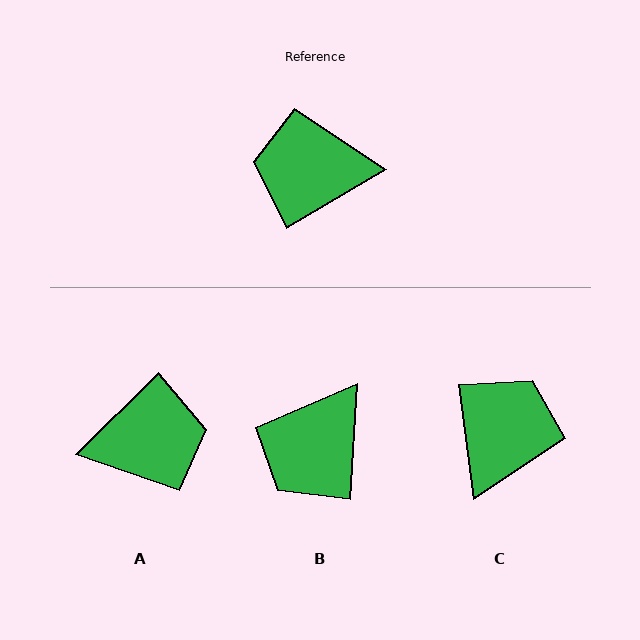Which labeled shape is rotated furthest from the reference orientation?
A, about 166 degrees away.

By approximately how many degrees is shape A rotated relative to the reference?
Approximately 166 degrees clockwise.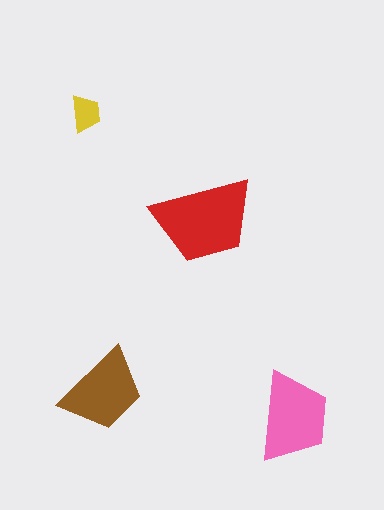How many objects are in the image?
There are 4 objects in the image.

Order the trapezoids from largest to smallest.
the red one, the pink one, the brown one, the yellow one.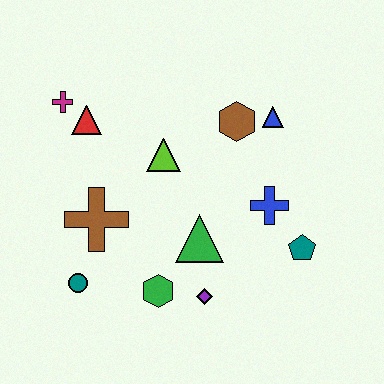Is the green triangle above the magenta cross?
No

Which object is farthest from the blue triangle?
The teal circle is farthest from the blue triangle.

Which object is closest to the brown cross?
The teal circle is closest to the brown cross.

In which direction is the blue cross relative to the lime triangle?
The blue cross is to the right of the lime triangle.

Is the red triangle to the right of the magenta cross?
Yes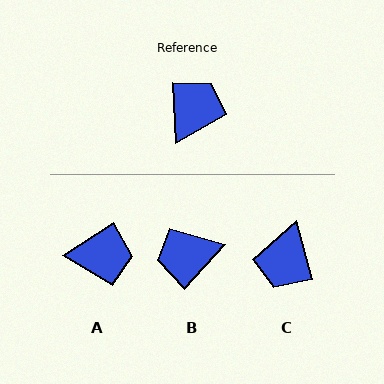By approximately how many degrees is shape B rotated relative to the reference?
Approximately 134 degrees counter-clockwise.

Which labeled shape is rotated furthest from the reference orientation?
C, about 168 degrees away.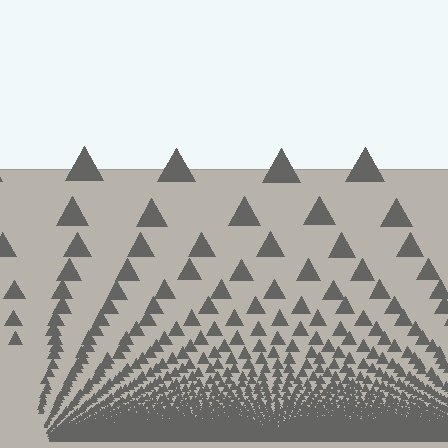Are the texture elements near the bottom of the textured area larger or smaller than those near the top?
Smaller. The gradient is inverted — elements near the bottom are smaller and denser.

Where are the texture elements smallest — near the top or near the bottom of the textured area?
Near the bottom.